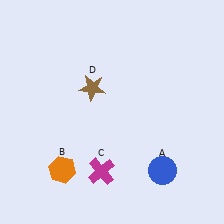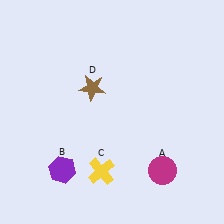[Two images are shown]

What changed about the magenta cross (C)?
In Image 1, C is magenta. In Image 2, it changed to yellow.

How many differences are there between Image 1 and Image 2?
There are 3 differences between the two images.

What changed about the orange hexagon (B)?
In Image 1, B is orange. In Image 2, it changed to purple.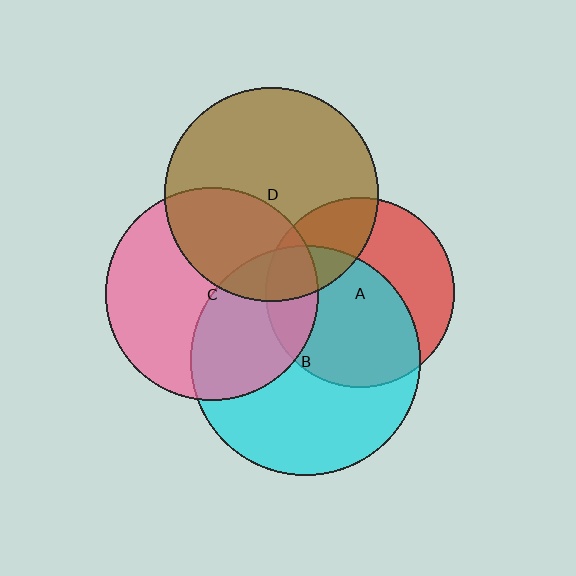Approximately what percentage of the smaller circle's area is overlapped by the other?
Approximately 60%.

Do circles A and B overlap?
Yes.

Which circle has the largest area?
Circle B (cyan).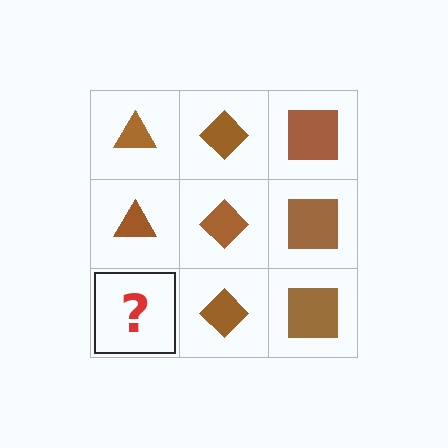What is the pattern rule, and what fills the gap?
The rule is that each column has a consistent shape. The gap should be filled with a brown triangle.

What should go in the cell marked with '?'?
The missing cell should contain a brown triangle.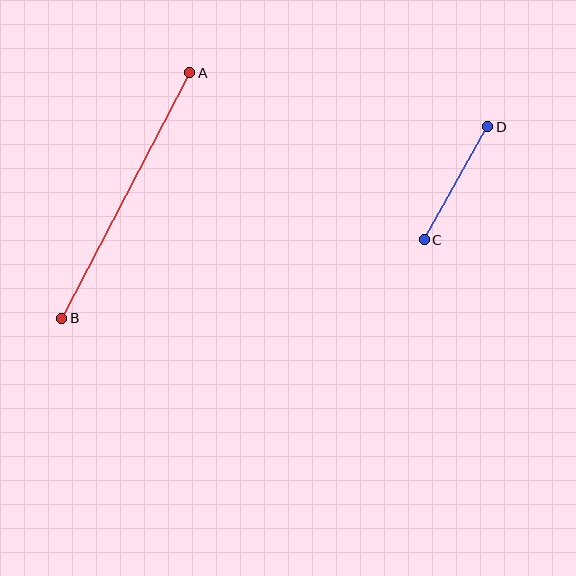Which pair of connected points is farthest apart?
Points A and B are farthest apart.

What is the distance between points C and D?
The distance is approximately 129 pixels.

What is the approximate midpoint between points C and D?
The midpoint is at approximately (456, 183) pixels.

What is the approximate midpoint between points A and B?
The midpoint is at approximately (126, 196) pixels.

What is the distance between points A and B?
The distance is approximately 277 pixels.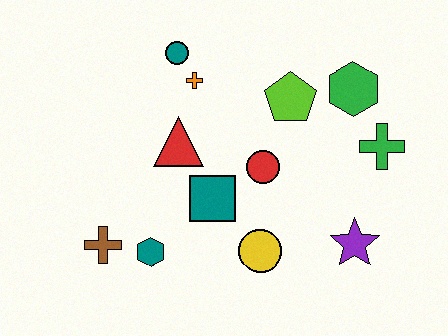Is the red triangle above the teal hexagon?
Yes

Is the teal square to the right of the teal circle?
Yes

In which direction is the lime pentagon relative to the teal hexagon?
The lime pentagon is above the teal hexagon.